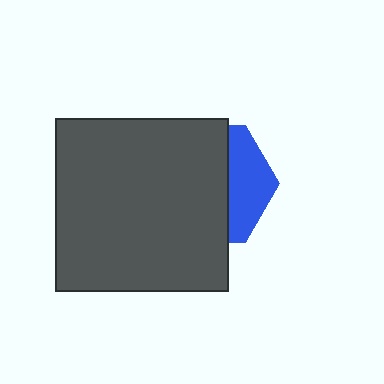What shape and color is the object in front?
The object in front is a dark gray square.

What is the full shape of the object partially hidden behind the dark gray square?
The partially hidden object is a blue hexagon.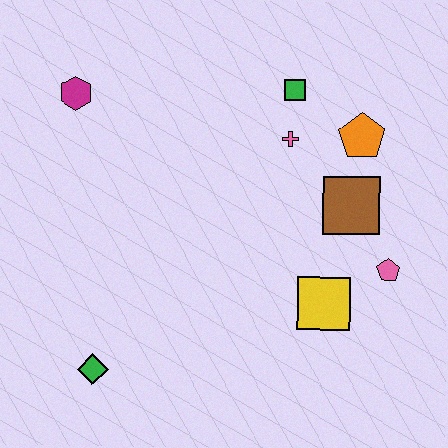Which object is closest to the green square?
The pink cross is closest to the green square.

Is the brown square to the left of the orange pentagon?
Yes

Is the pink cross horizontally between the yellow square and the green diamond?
Yes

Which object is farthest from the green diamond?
The orange pentagon is farthest from the green diamond.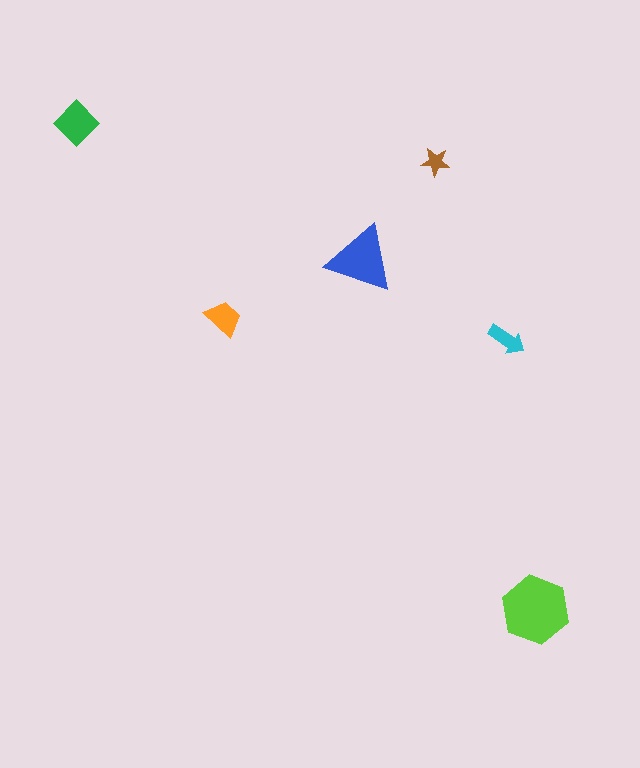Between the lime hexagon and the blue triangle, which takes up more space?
The lime hexagon.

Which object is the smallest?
The brown star.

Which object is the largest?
The lime hexagon.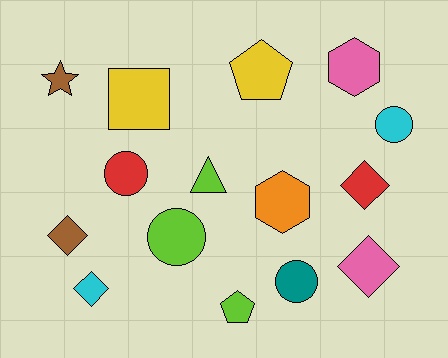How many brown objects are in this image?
There are 2 brown objects.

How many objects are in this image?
There are 15 objects.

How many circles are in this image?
There are 4 circles.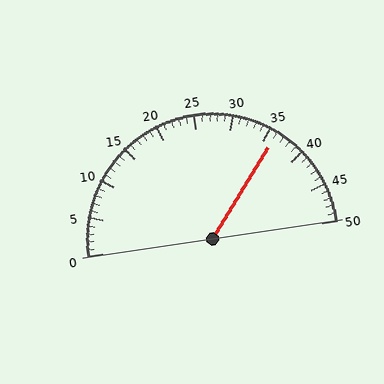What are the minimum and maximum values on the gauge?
The gauge ranges from 0 to 50.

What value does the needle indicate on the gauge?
The needle indicates approximately 36.